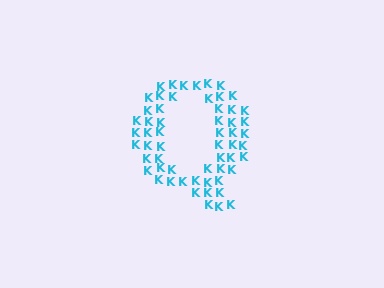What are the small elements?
The small elements are letter K's.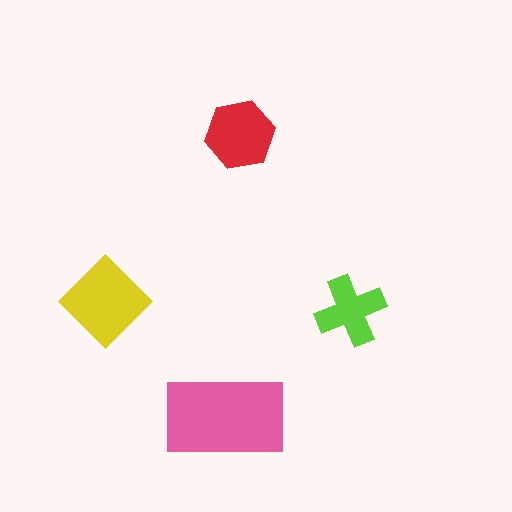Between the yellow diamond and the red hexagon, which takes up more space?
The yellow diamond.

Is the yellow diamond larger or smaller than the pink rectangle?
Smaller.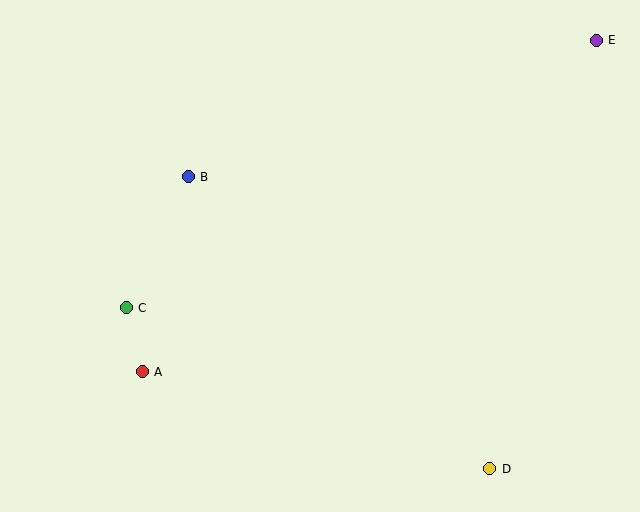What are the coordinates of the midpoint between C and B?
The midpoint between C and B is at (157, 242).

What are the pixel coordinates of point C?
Point C is at (126, 308).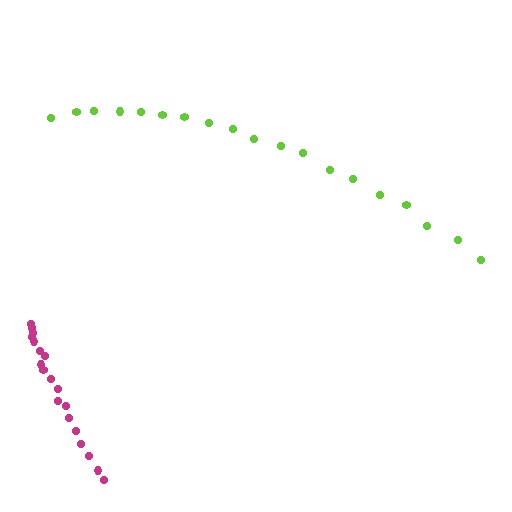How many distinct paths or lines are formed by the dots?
There are 2 distinct paths.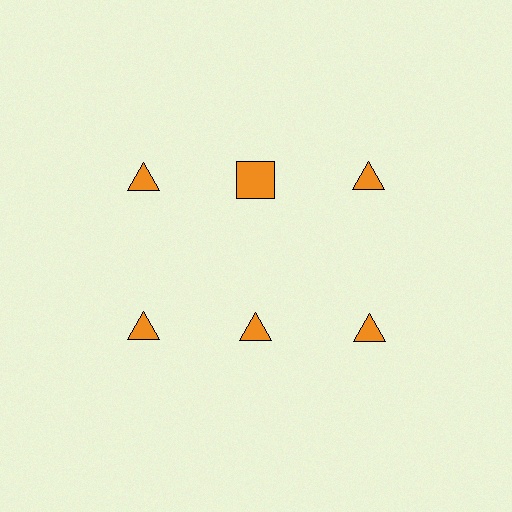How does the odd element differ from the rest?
It has a different shape: square instead of triangle.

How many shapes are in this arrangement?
There are 6 shapes arranged in a grid pattern.